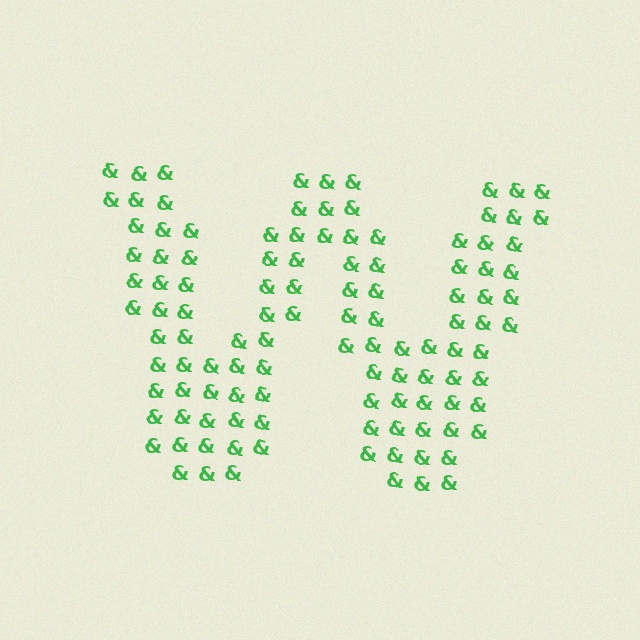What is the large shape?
The large shape is the letter W.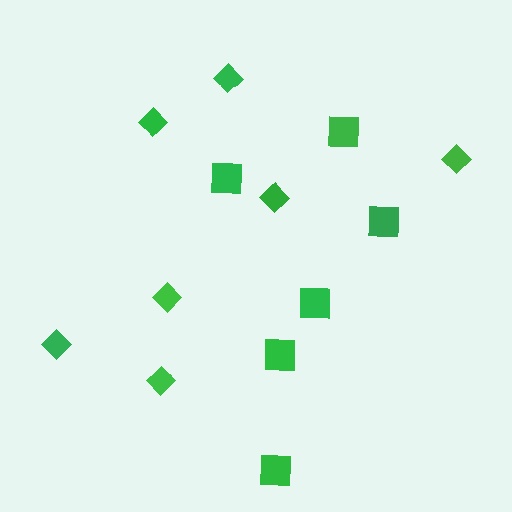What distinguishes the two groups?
There are 2 groups: one group of diamonds (7) and one group of squares (6).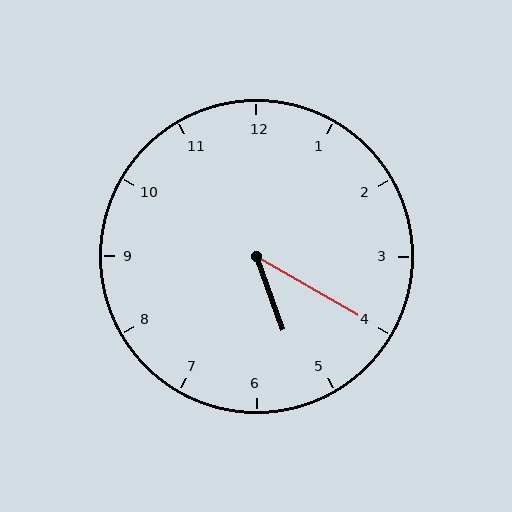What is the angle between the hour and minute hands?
Approximately 40 degrees.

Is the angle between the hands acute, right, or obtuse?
It is acute.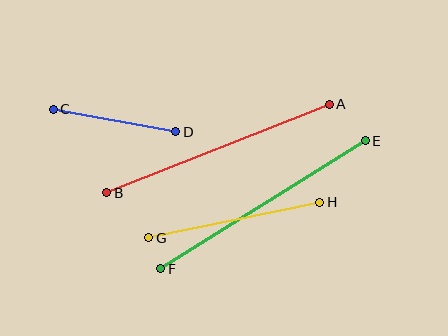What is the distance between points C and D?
The distance is approximately 125 pixels.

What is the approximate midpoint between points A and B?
The midpoint is at approximately (218, 148) pixels.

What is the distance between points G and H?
The distance is approximately 175 pixels.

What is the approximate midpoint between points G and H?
The midpoint is at approximately (234, 220) pixels.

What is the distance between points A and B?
The distance is approximately 239 pixels.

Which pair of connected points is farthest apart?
Points E and F are farthest apart.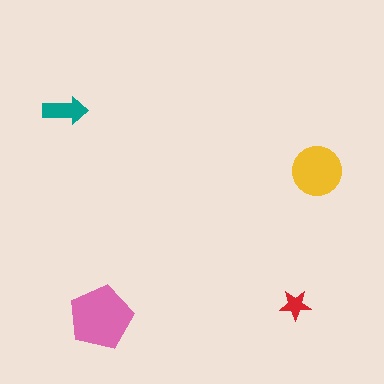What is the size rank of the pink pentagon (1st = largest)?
1st.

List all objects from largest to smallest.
The pink pentagon, the yellow circle, the teal arrow, the red star.